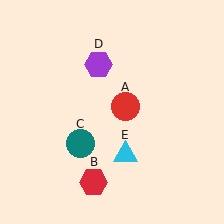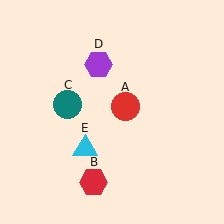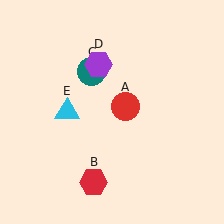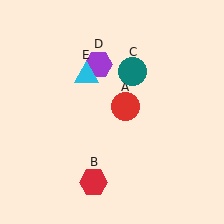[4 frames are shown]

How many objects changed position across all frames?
2 objects changed position: teal circle (object C), cyan triangle (object E).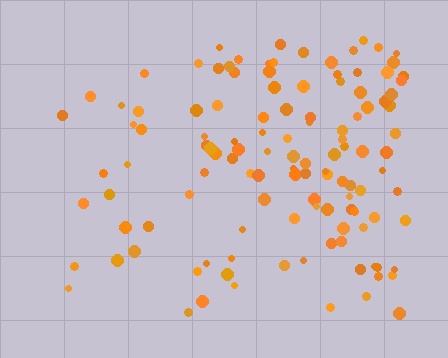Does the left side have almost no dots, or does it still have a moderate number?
Still a moderate number, just noticeably fewer than the right.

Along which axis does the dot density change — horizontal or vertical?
Horizontal.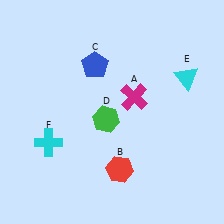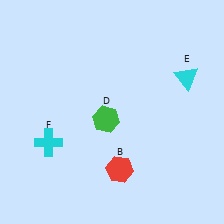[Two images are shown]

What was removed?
The blue pentagon (C), the magenta cross (A) were removed in Image 2.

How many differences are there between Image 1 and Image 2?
There are 2 differences between the two images.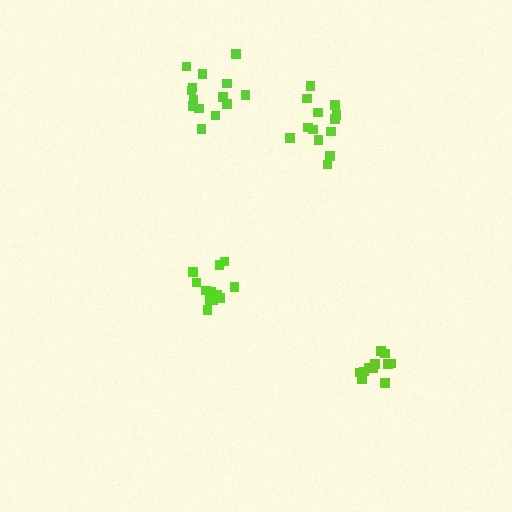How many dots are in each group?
Group 1: 14 dots, Group 2: 12 dots, Group 3: 13 dots, Group 4: 11 dots (50 total).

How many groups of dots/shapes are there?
There are 4 groups.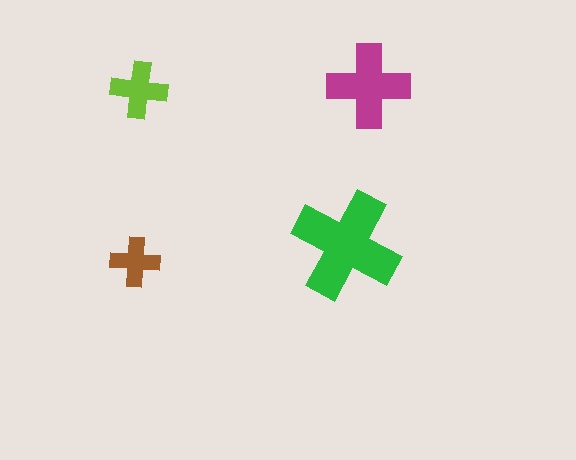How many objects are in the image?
There are 4 objects in the image.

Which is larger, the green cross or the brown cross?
The green one.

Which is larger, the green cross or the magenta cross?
The green one.